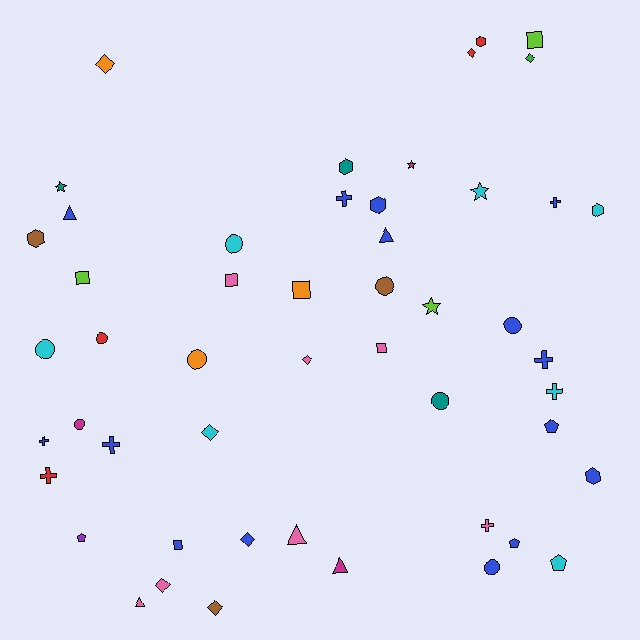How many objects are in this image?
There are 50 objects.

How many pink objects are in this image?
There are 7 pink objects.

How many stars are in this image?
There are 4 stars.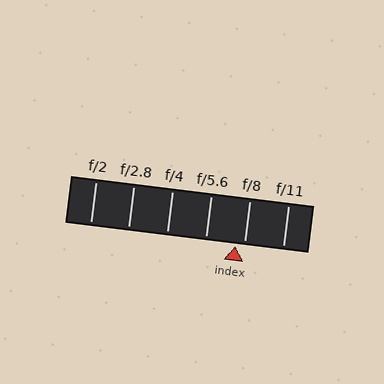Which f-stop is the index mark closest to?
The index mark is closest to f/8.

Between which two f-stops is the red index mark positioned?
The index mark is between f/5.6 and f/8.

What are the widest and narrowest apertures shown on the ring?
The widest aperture shown is f/2 and the narrowest is f/11.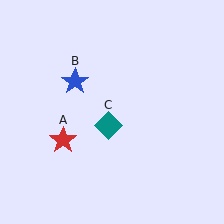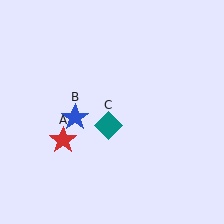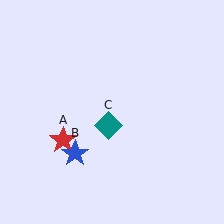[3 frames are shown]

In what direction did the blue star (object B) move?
The blue star (object B) moved down.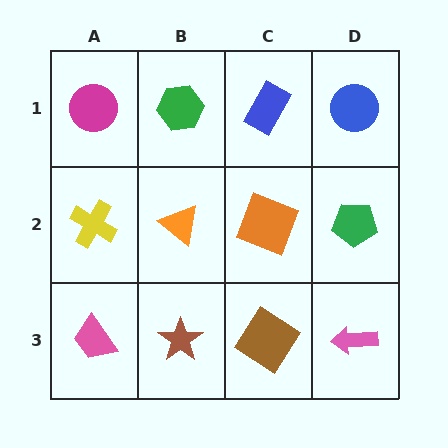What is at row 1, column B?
A green hexagon.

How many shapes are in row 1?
4 shapes.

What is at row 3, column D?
A pink arrow.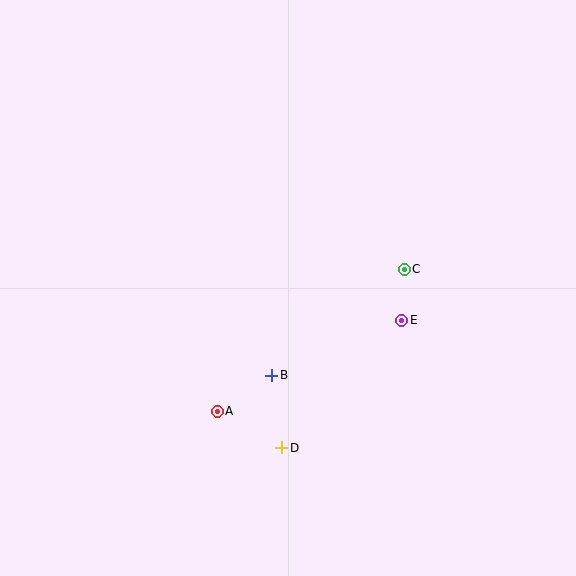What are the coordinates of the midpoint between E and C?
The midpoint between E and C is at (403, 295).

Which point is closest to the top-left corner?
Point B is closest to the top-left corner.